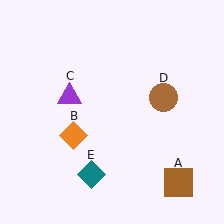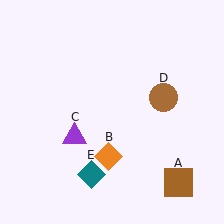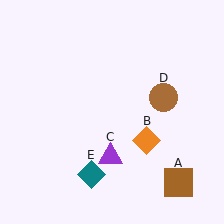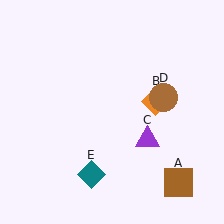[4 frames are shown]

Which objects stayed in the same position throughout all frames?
Brown square (object A) and brown circle (object D) and teal diamond (object E) remained stationary.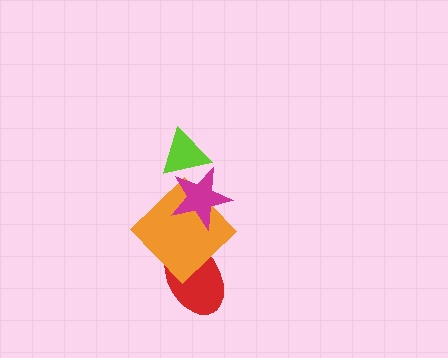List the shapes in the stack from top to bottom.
From top to bottom: the lime triangle, the magenta star, the orange diamond, the red ellipse.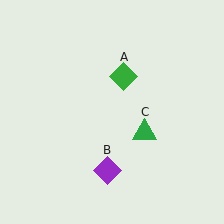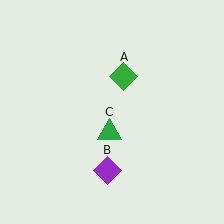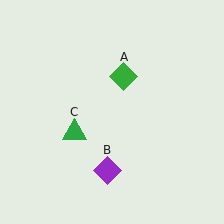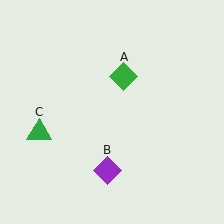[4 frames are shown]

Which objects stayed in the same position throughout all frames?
Green diamond (object A) and purple diamond (object B) remained stationary.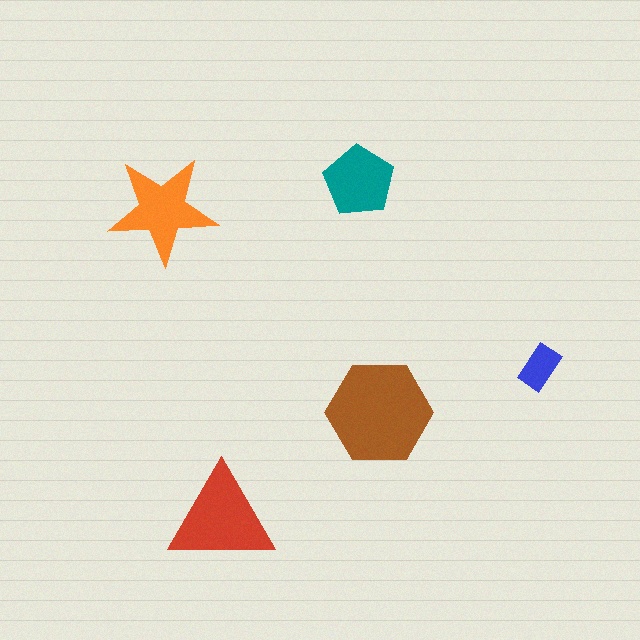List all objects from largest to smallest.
The brown hexagon, the red triangle, the orange star, the teal pentagon, the blue rectangle.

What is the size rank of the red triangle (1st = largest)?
2nd.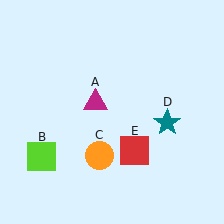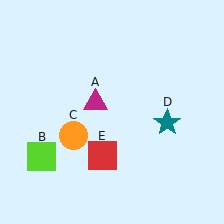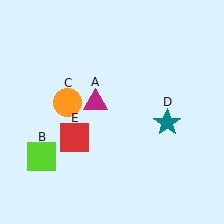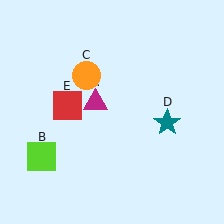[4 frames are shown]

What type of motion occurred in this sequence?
The orange circle (object C), red square (object E) rotated clockwise around the center of the scene.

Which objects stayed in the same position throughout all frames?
Magenta triangle (object A) and lime square (object B) and teal star (object D) remained stationary.